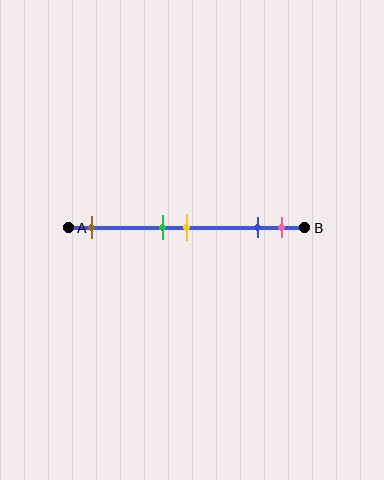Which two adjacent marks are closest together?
The green and yellow marks are the closest adjacent pair.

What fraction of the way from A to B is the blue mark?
The blue mark is approximately 80% (0.8) of the way from A to B.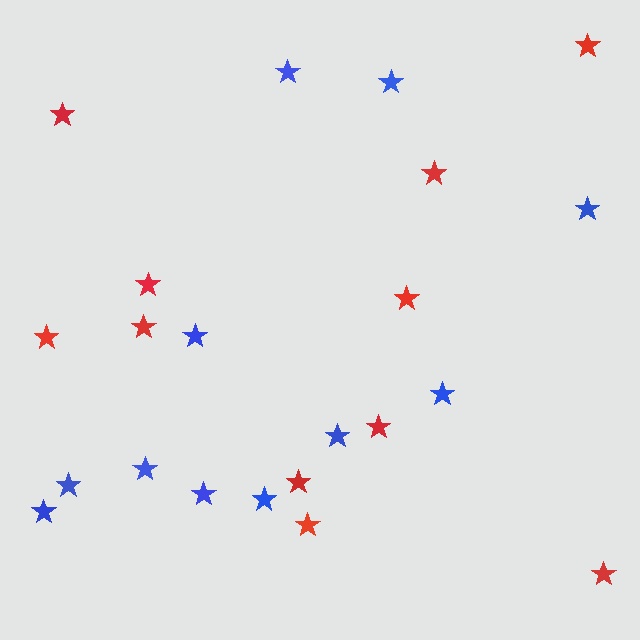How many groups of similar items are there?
There are 2 groups: one group of red stars (11) and one group of blue stars (11).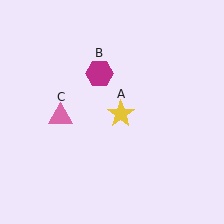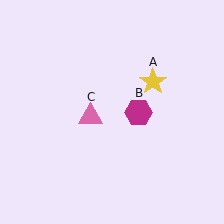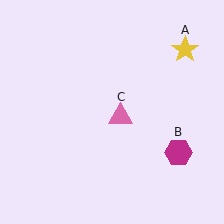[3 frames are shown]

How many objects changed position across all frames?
3 objects changed position: yellow star (object A), magenta hexagon (object B), pink triangle (object C).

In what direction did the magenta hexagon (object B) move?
The magenta hexagon (object B) moved down and to the right.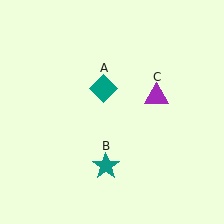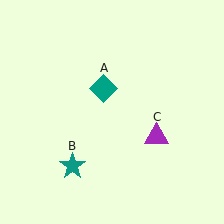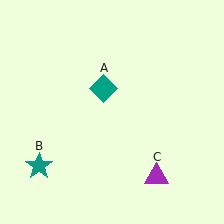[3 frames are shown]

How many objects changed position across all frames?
2 objects changed position: teal star (object B), purple triangle (object C).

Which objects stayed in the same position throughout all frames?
Teal diamond (object A) remained stationary.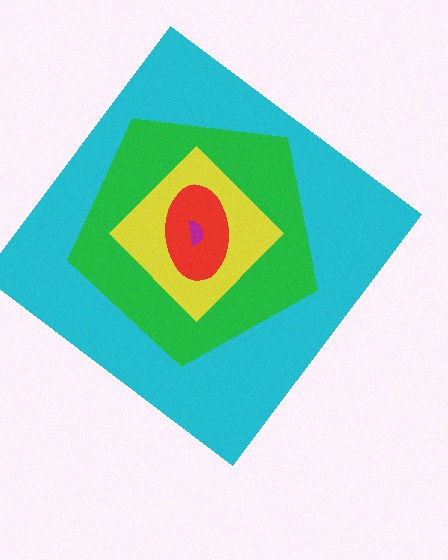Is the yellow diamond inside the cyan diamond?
Yes.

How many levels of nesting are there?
5.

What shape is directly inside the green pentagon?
The yellow diamond.